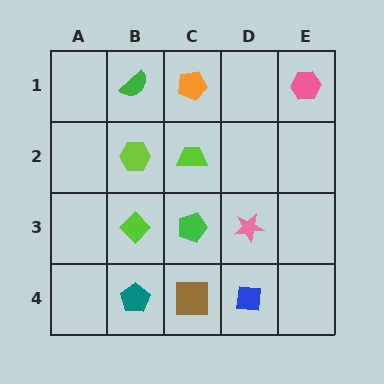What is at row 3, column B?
A lime diamond.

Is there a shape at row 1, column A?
No, that cell is empty.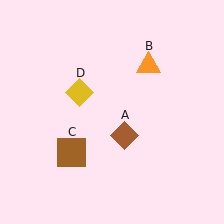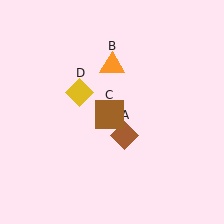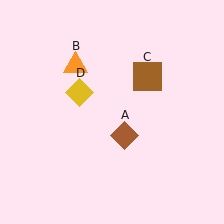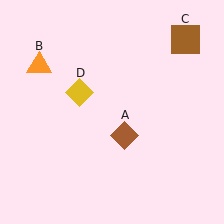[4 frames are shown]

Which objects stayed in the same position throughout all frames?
Brown diamond (object A) and yellow diamond (object D) remained stationary.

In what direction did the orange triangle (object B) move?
The orange triangle (object B) moved left.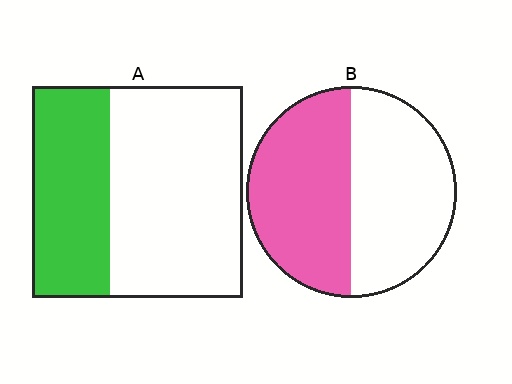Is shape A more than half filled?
No.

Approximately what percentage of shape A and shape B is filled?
A is approximately 35% and B is approximately 50%.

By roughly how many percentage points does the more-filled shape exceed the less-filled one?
By roughly 15 percentage points (B over A).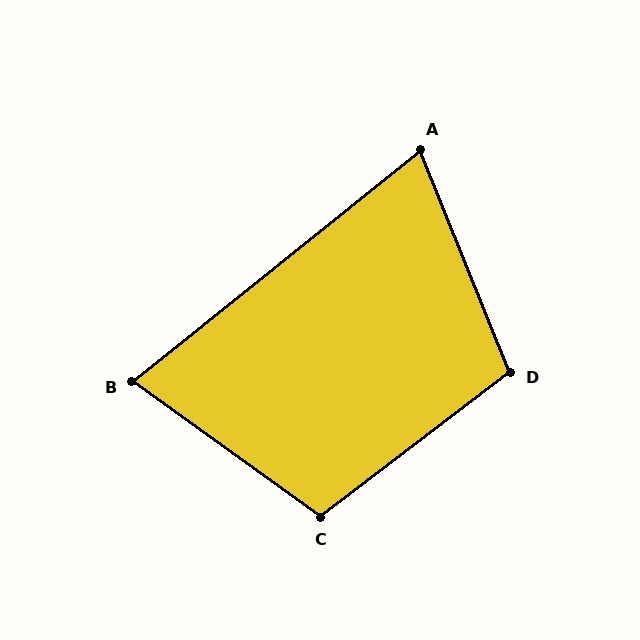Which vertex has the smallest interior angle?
A, at approximately 73 degrees.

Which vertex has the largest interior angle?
C, at approximately 107 degrees.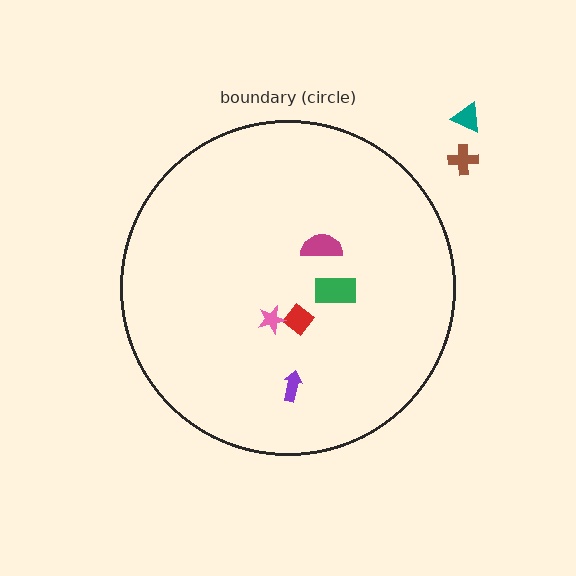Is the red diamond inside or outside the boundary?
Inside.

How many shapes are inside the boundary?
5 inside, 2 outside.